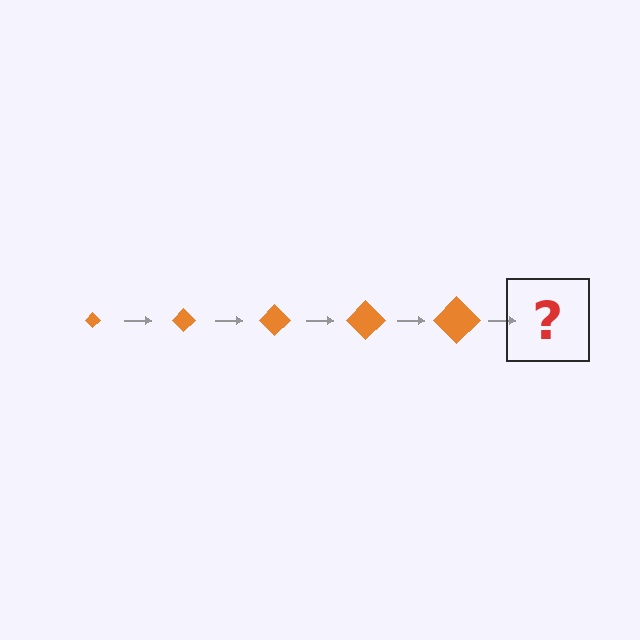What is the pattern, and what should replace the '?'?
The pattern is that the diamond gets progressively larger each step. The '?' should be an orange diamond, larger than the previous one.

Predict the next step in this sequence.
The next step is an orange diamond, larger than the previous one.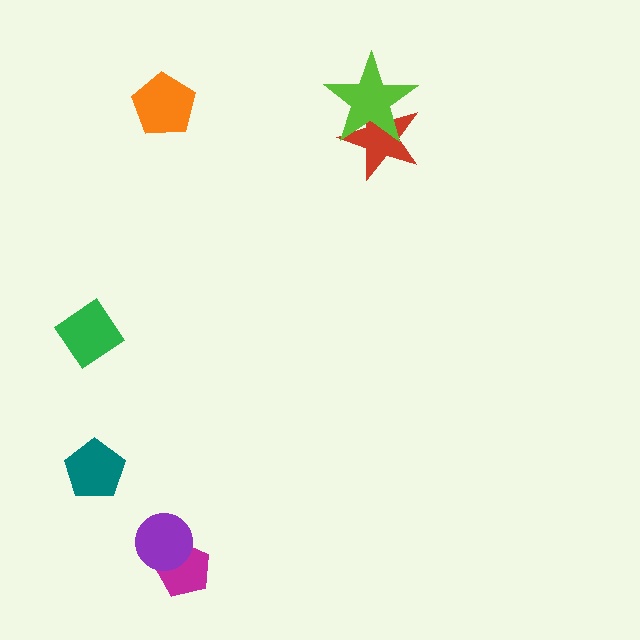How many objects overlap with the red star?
1 object overlaps with the red star.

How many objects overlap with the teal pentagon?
0 objects overlap with the teal pentagon.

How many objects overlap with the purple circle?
1 object overlaps with the purple circle.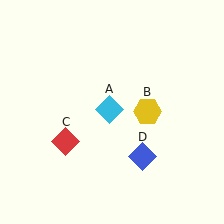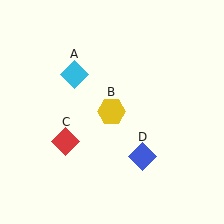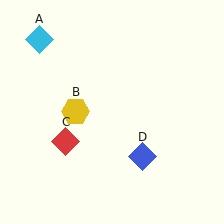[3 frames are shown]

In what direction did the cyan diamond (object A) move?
The cyan diamond (object A) moved up and to the left.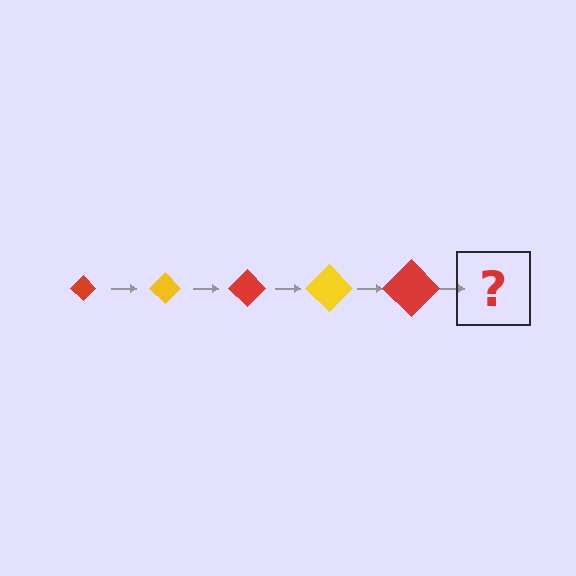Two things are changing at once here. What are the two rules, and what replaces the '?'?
The two rules are that the diamond grows larger each step and the color cycles through red and yellow. The '?' should be a yellow diamond, larger than the previous one.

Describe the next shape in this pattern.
It should be a yellow diamond, larger than the previous one.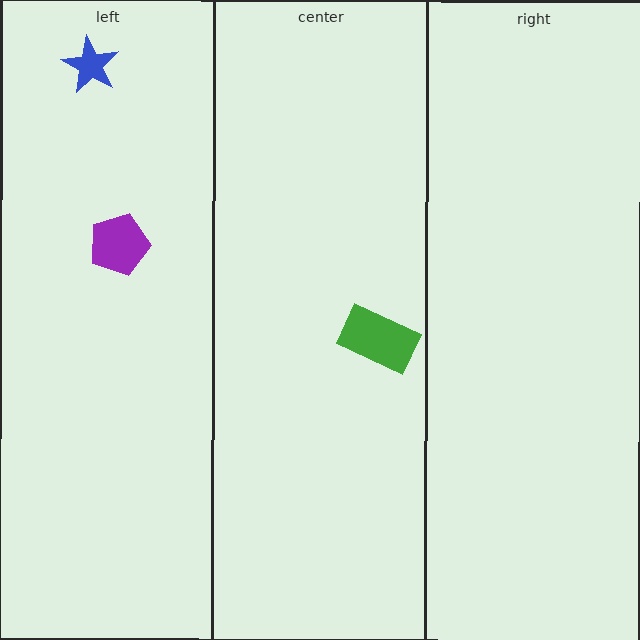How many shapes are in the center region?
1.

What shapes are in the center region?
The green rectangle.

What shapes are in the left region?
The purple pentagon, the blue star.